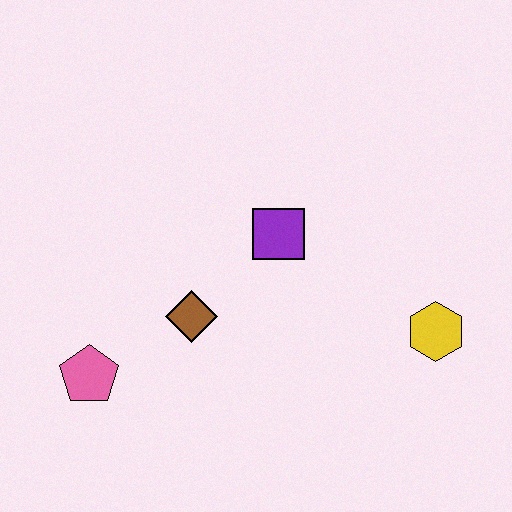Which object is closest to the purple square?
The brown diamond is closest to the purple square.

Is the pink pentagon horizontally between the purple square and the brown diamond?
No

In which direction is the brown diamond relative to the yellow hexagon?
The brown diamond is to the left of the yellow hexagon.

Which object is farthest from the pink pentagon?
The yellow hexagon is farthest from the pink pentagon.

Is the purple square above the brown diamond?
Yes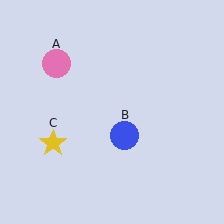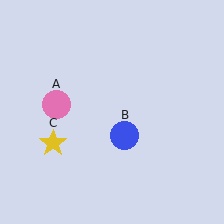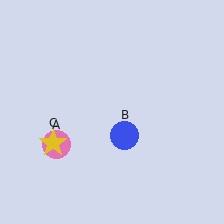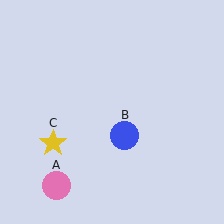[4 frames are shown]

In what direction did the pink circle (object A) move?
The pink circle (object A) moved down.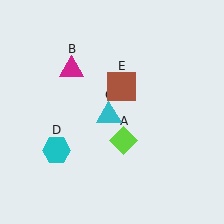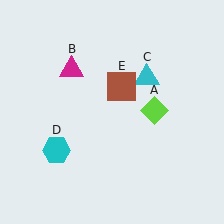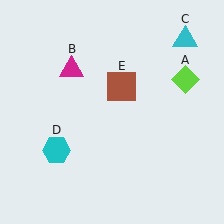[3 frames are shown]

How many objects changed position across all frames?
2 objects changed position: lime diamond (object A), cyan triangle (object C).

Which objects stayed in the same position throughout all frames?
Magenta triangle (object B) and cyan hexagon (object D) and brown square (object E) remained stationary.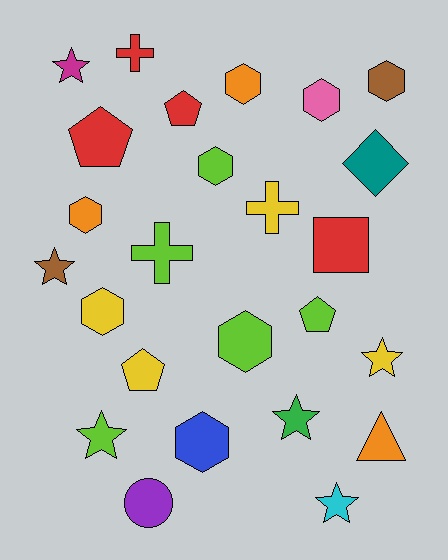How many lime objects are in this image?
There are 5 lime objects.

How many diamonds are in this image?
There is 1 diamond.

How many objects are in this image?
There are 25 objects.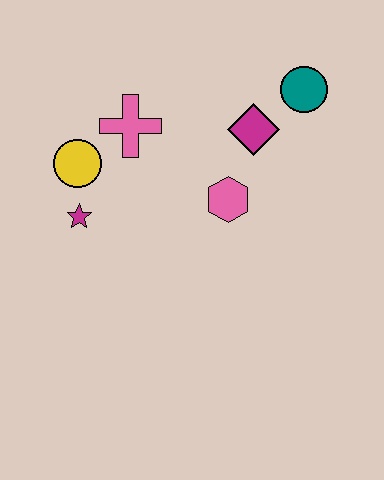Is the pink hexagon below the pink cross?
Yes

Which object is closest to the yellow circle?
The magenta star is closest to the yellow circle.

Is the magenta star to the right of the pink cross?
No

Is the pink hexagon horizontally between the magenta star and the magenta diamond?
Yes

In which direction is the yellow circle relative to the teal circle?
The yellow circle is to the left of the teal circle.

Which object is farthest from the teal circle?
The magenta star is farthest from the teal circle.